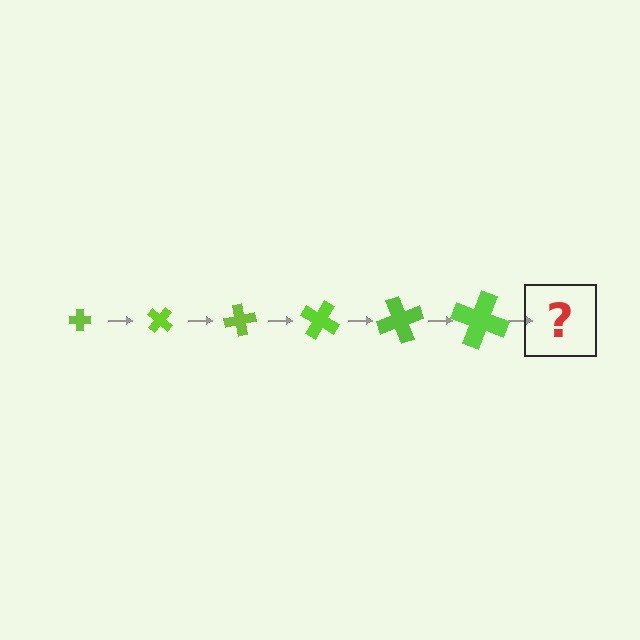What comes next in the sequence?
The next element should be a cross, larger than the previous one and rotated 240 degrees from the start.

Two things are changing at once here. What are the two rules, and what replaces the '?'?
The two rules are that the cross grows larger each step and it rotates 40 degrees each step. The '?' should be a cross, larger than the previous one and rotated 240 degrees from the start.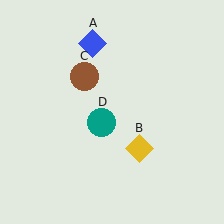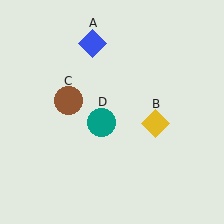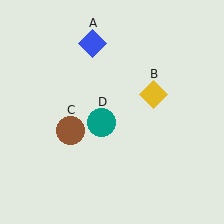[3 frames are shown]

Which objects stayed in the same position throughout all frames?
Blue diamond (object A) and teal circle (object D) remained stationary.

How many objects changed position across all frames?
2 objects changed position: yellow diamond (object B), brown circle (object C).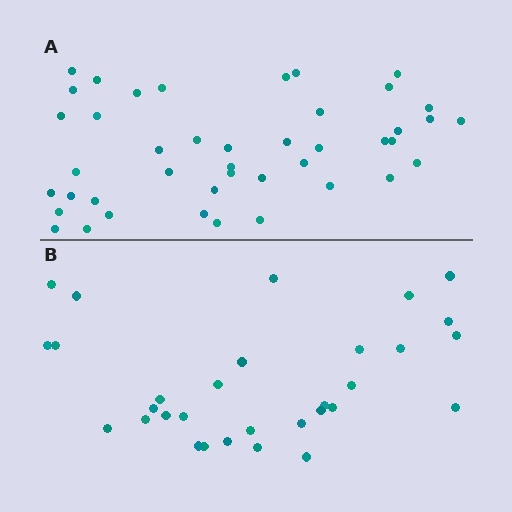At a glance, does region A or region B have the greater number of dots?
Region A (the top region) has more dots.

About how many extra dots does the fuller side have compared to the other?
Region A has roughly 12 or so more dots than region B.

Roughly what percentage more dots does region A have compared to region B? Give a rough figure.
About 40% more.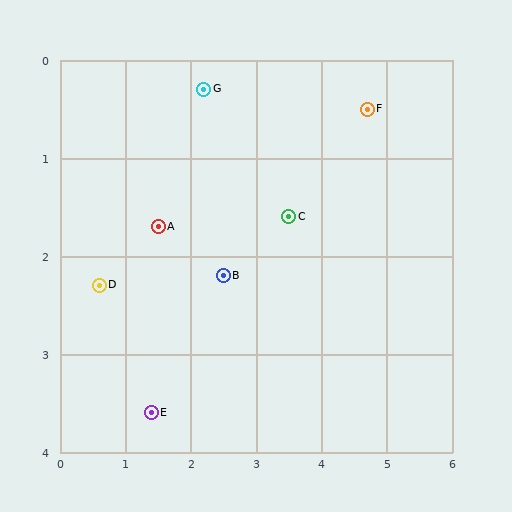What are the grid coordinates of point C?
Point C is at approximately (3.5, 1.6).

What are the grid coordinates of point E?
Point E is at approximately (1.4, 3.6).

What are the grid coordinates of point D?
Point D is at approximately (0.6, 2.3).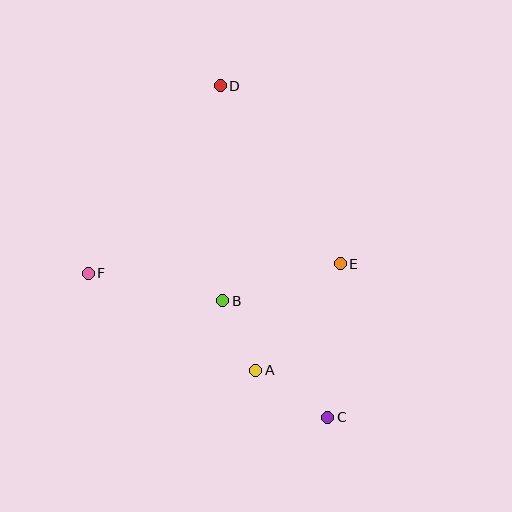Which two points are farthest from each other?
Points C and D are farthest from each other.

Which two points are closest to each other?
Points A and B are closest to each other.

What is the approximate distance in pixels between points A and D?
The distance between A and D is approximately 287 pixels.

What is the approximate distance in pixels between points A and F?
The distance between A and F is approximately 194 pixels.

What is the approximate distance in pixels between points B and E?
The distance between B and E is approximately 123 pixels.